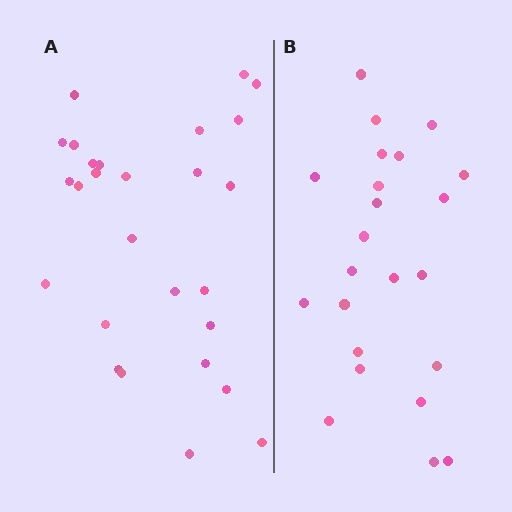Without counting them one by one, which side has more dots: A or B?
Region A (the left region) has more dots.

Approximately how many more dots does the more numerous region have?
Region A has about 4 more dots than region B.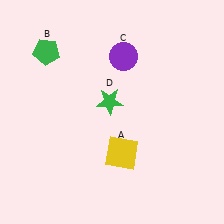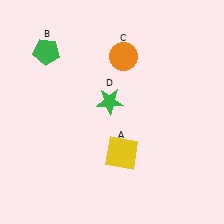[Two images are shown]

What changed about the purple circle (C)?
In Image 1, C is purple. In Image 2, it changed to orange.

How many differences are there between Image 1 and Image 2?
There is 1 difference between the two images.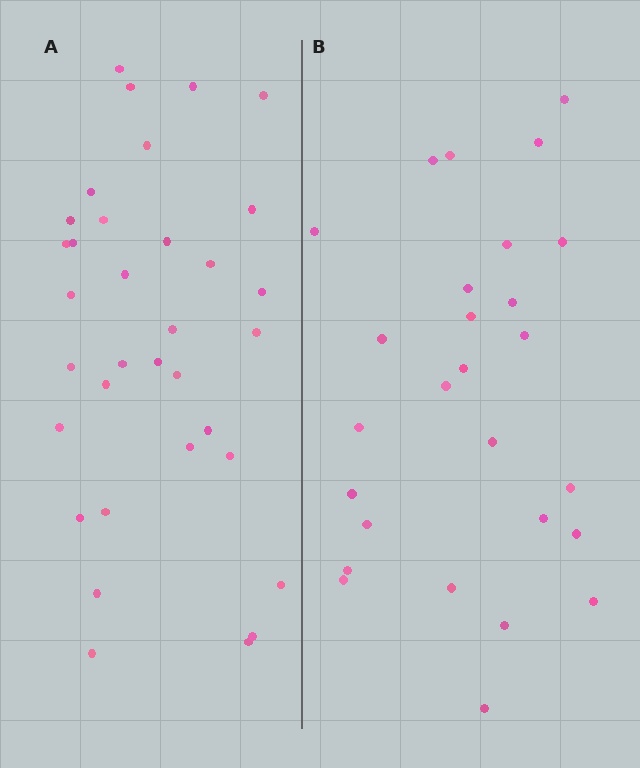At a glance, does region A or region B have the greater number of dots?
Region A (the left region) has more dots.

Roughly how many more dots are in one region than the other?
Region A has roughly 8 or so more dots than region B.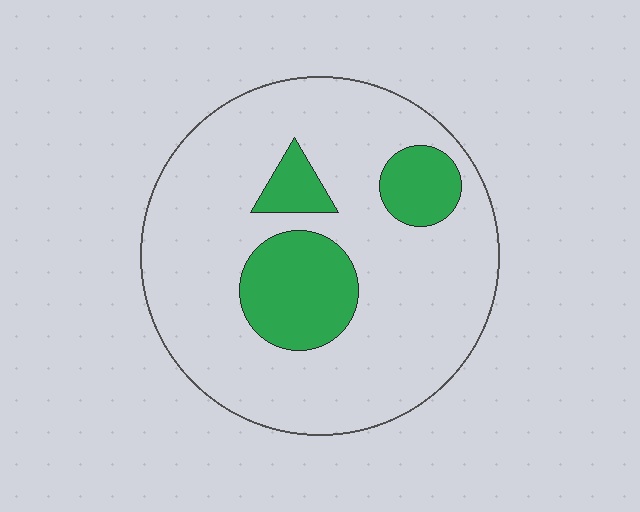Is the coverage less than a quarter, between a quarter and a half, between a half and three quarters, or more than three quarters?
Less than a quarter.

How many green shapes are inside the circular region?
3.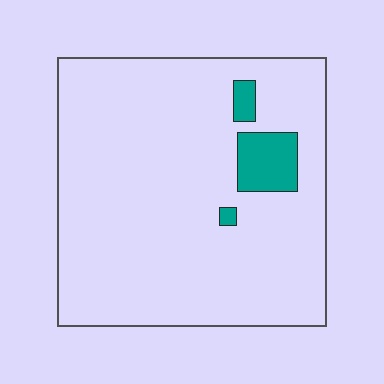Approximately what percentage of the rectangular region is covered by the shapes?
Approximately 5%.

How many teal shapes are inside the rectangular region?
3.